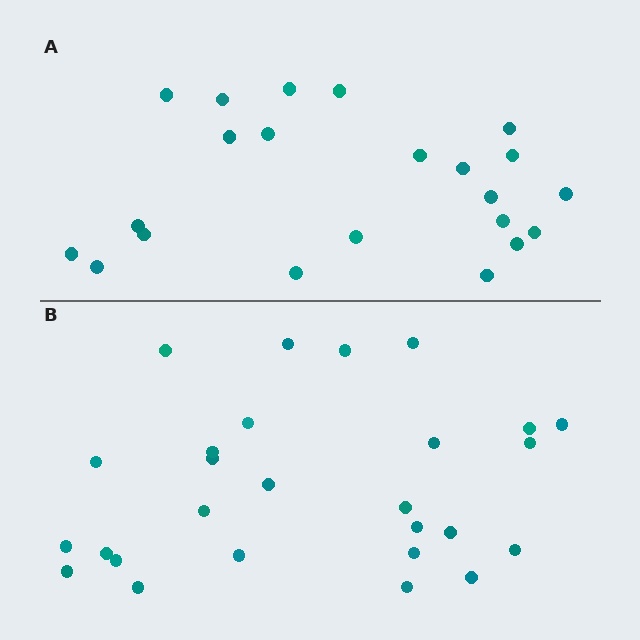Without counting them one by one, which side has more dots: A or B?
Region B (the bottom region) has more dots.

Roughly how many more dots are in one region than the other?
Region B has about 5 more dots than region A.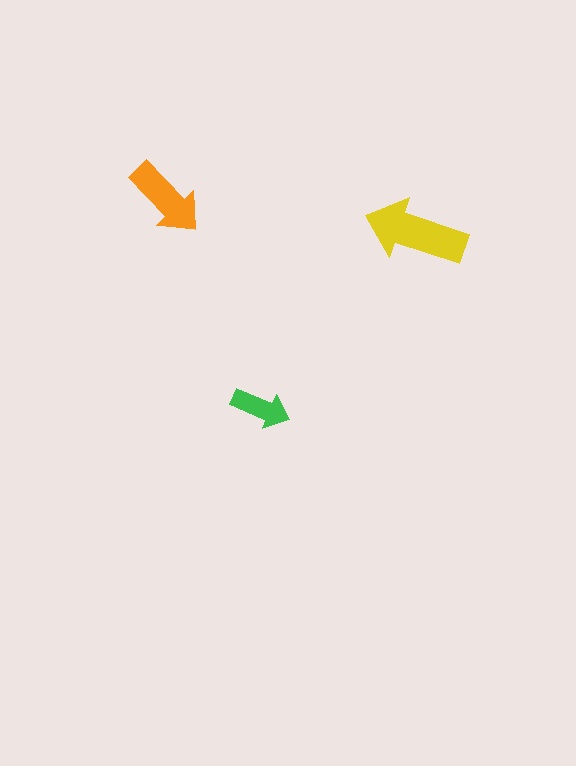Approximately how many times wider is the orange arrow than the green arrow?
About 1.5 times wider.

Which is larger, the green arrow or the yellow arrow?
The yellow one.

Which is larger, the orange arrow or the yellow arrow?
The yellow one.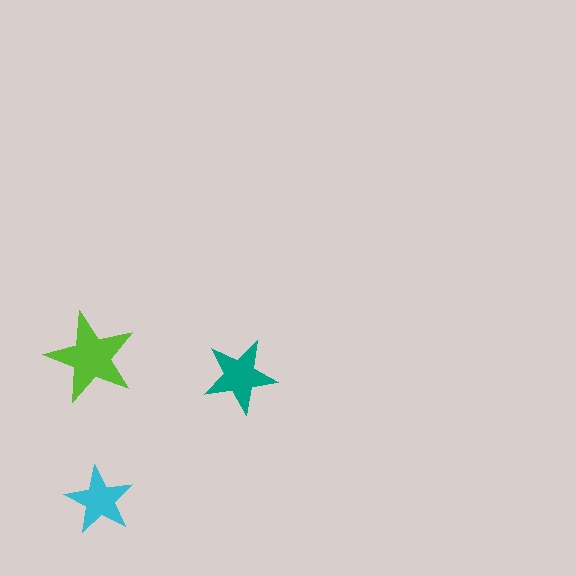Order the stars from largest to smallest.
the lime one, the teal one, the cyan one.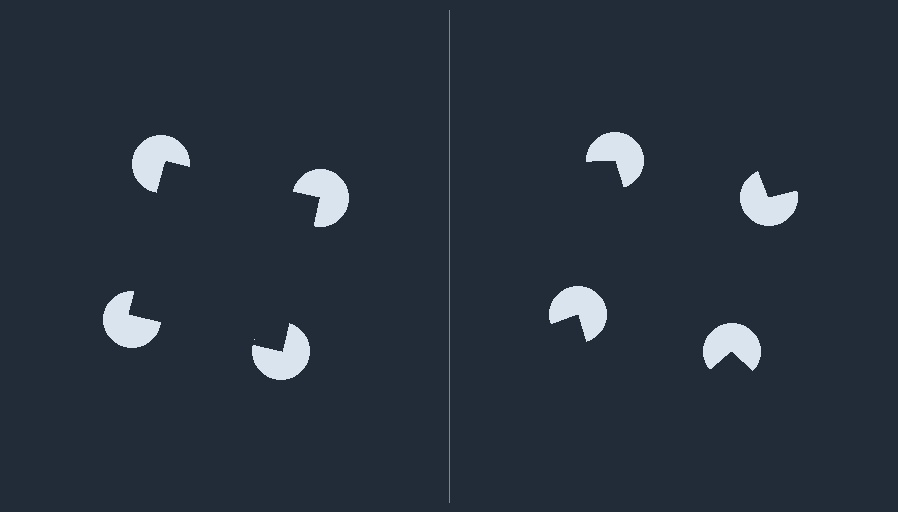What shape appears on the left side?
An illusory square.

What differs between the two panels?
The pac-man discs are positioned identically on both sides; only the wedge orientations differ. On the left they align to a square; on the right they are misaligned.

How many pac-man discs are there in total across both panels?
8 — 4 on each side.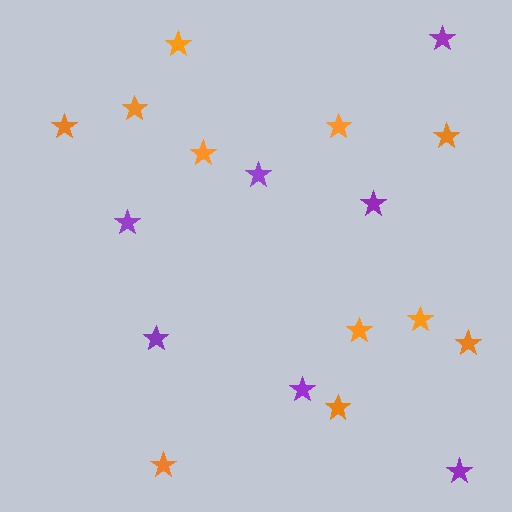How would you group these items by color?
There are 2 groups: one group of orange stars (11) and one group of purple stars (7).